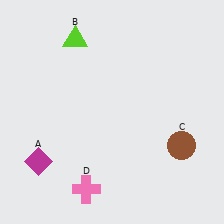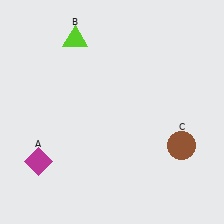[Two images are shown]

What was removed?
The pink cross (D) was removed in Image 2.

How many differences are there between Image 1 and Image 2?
There is 1 difference between the two images.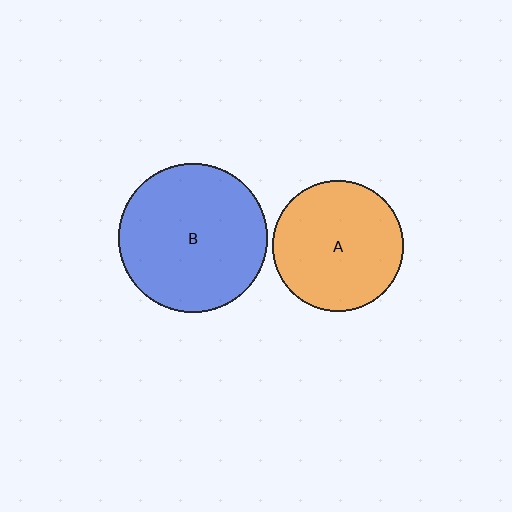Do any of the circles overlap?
No, none of the circles overlap.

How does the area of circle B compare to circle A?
Approximately 1.3 times.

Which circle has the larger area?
Circle B (blue).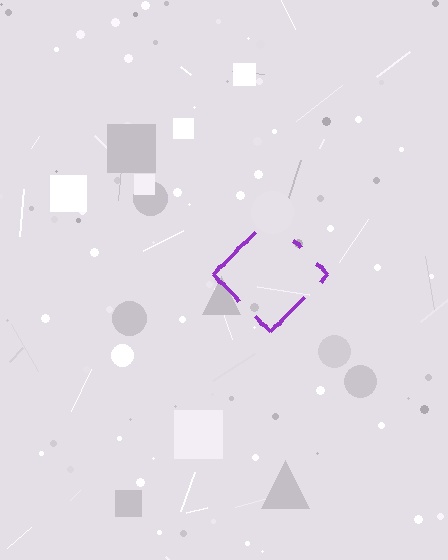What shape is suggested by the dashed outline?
The dashed outline suggests a diamond.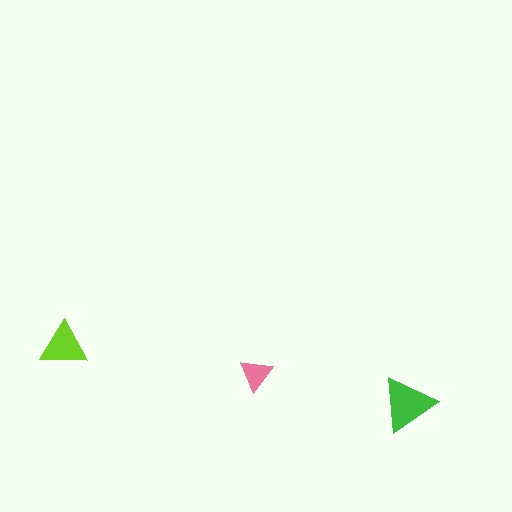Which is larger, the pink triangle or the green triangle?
The green one.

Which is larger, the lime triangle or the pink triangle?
The lime one.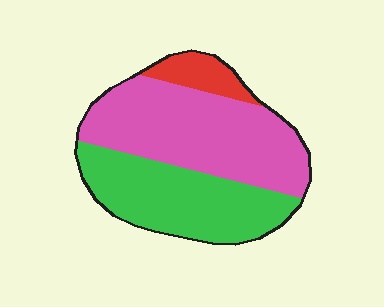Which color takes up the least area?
Red, at roughly 10%.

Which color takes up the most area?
Pink, at roughly 50%.